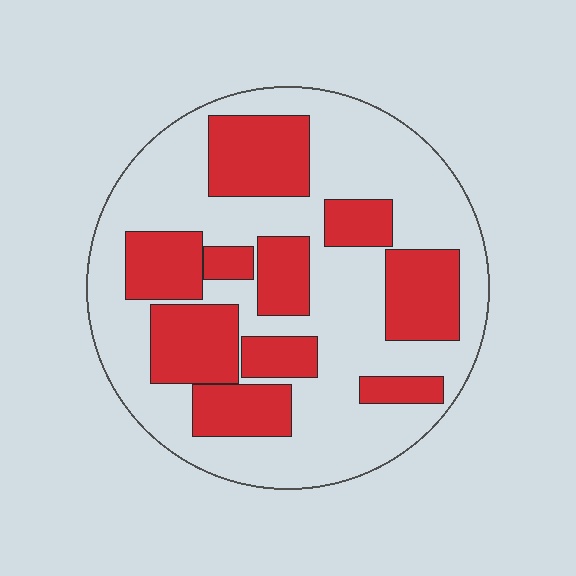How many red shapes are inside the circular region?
10.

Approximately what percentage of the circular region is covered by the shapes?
Approximately 35%.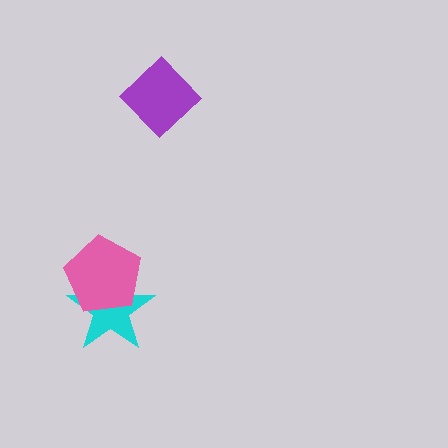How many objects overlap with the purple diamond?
0 objects overlap with the purple diamond.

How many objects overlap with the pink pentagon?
1 object overlaps with the pink pentagon.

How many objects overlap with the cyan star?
1 object overlaps with the cyan star.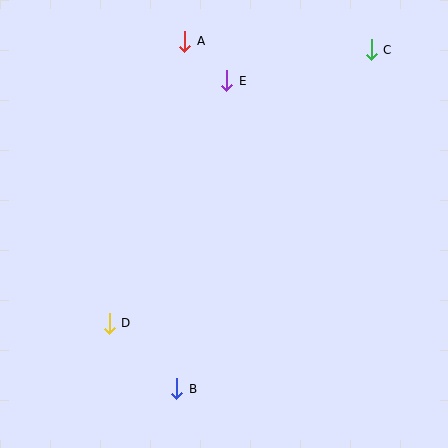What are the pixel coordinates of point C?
Point C is at (371, 50).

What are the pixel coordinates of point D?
Point D is at (109, 323).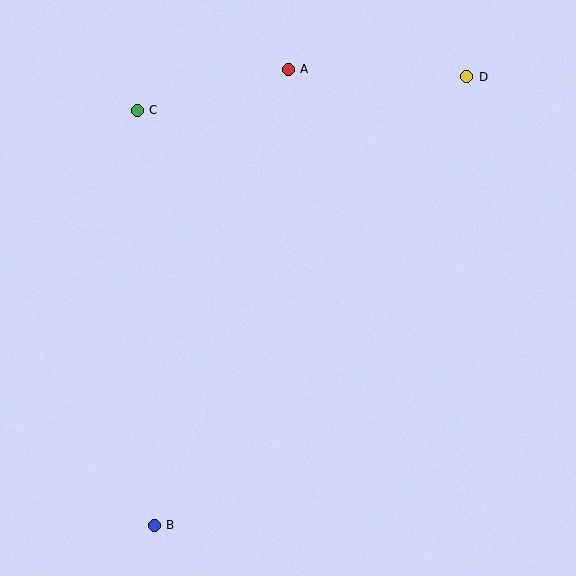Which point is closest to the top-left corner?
Point C is closest to the top-left corner.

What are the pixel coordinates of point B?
Point B is at (154, 525).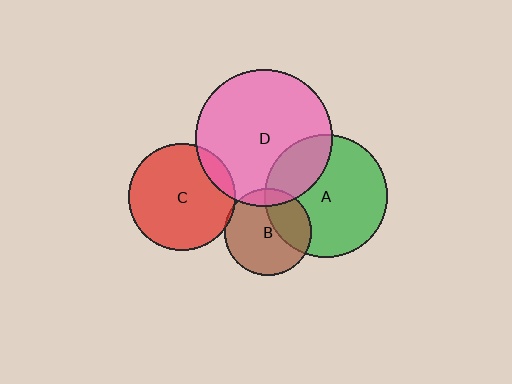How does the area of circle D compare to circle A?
Approximately 1.2 times.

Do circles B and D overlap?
Yes.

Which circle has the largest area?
Circle D (pink).